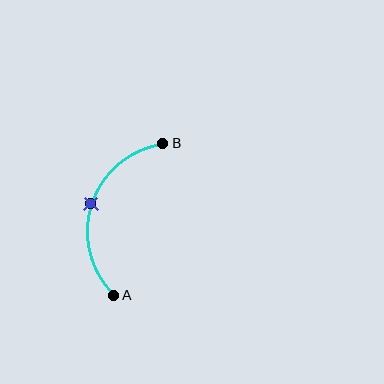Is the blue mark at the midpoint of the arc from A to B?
Yes. The blue mark lies on the arc at equal arc-length from both A and B — it is the arc midpoint.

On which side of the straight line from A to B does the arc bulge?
The arc bulges to the left of the straight line connecting A and B.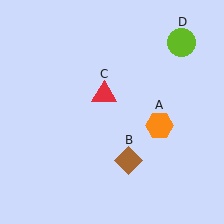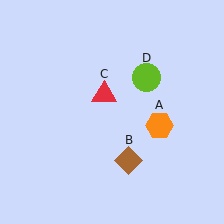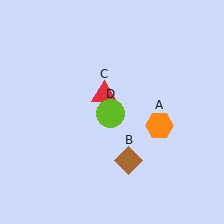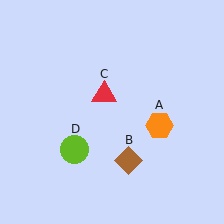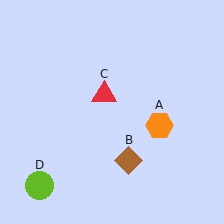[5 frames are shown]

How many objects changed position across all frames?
1 object changed position: lime circle (object D).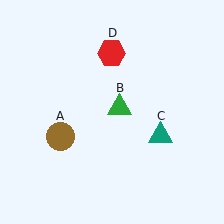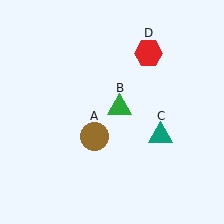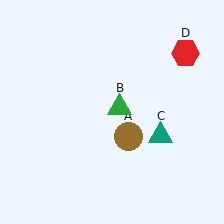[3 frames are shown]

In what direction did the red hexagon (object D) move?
The red hexagon (object D) moved right.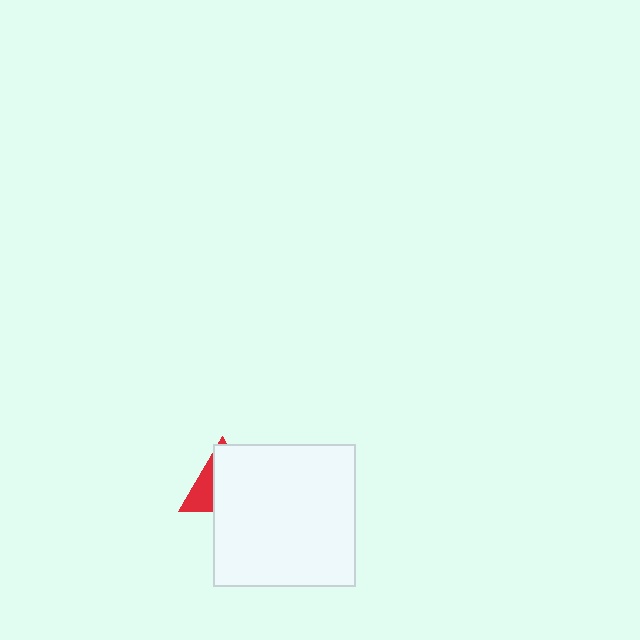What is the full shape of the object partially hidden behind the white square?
The partially hidden object is a red triangle.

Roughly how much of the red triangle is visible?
A small part of it is visible (roughly 33%).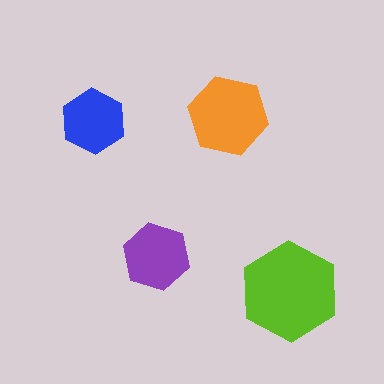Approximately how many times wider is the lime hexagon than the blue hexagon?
About 1.5 times wider.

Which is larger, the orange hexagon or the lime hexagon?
The lime one.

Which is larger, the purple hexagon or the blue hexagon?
The purple one.